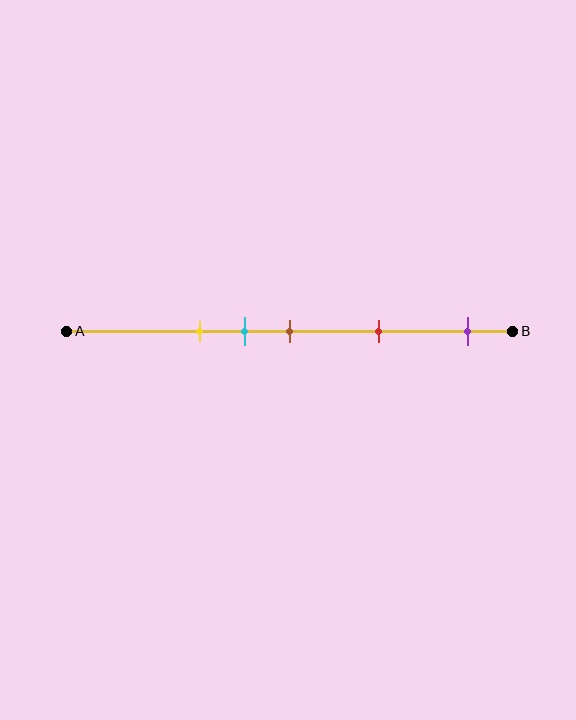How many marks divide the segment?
There are 5 marks dividing the segment.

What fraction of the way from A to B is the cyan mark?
The cyan mark is approximately 40% (0.4) of the way from A to B.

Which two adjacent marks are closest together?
The cyan and brown marks are the closest adjacent pair.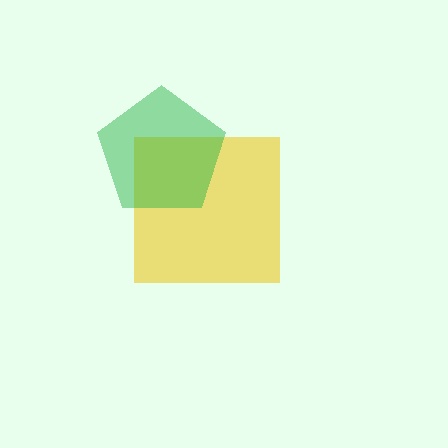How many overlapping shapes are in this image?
There are 2 overlapping shapes in the image.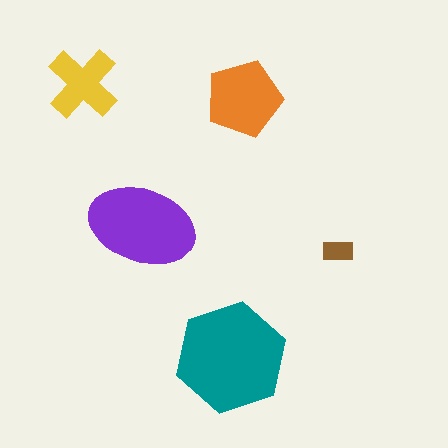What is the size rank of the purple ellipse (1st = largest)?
2nd.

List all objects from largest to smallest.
The teal hexagon, the purple ellipse, the orange pentagon, the yellow cross, the brown rectangle.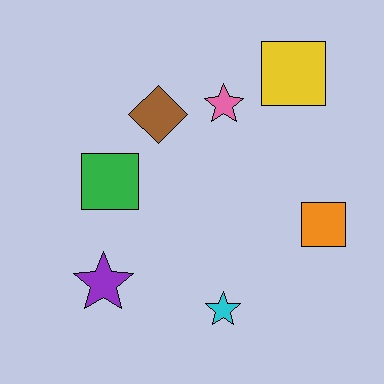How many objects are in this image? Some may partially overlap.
There are 7 objects.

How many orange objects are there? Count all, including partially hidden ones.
There is 1 orange object.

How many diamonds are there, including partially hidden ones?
There is 1 diamond.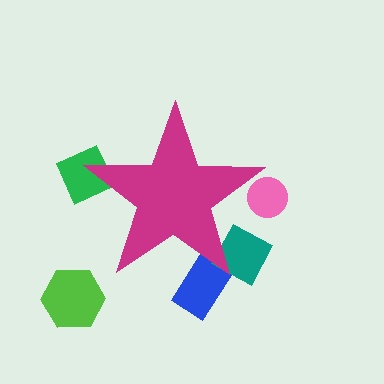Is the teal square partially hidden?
Yes, the teal square is partially hidden behind the magenta star.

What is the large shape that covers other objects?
A magenta star.